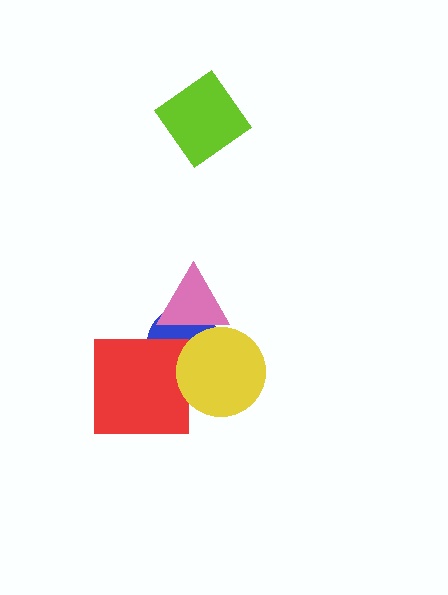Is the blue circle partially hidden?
Yes, it is partially covered by another shape.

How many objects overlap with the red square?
2 objects overlap with the red square.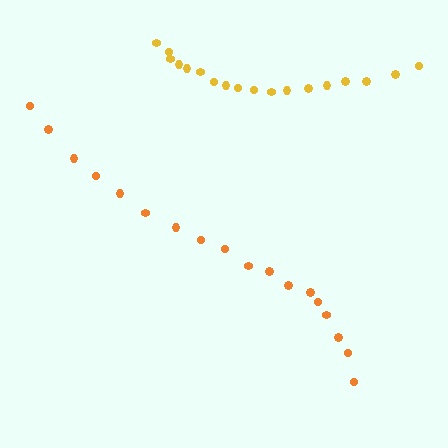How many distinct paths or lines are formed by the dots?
There are 2 distinct paths.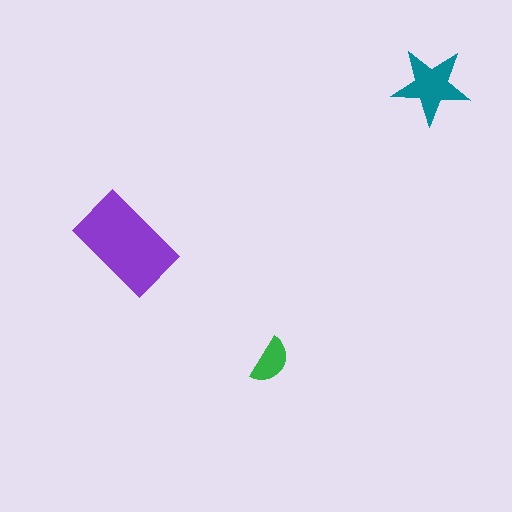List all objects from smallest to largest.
The green semicircle, the teal star, the purple rectangle.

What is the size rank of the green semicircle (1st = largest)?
3rd.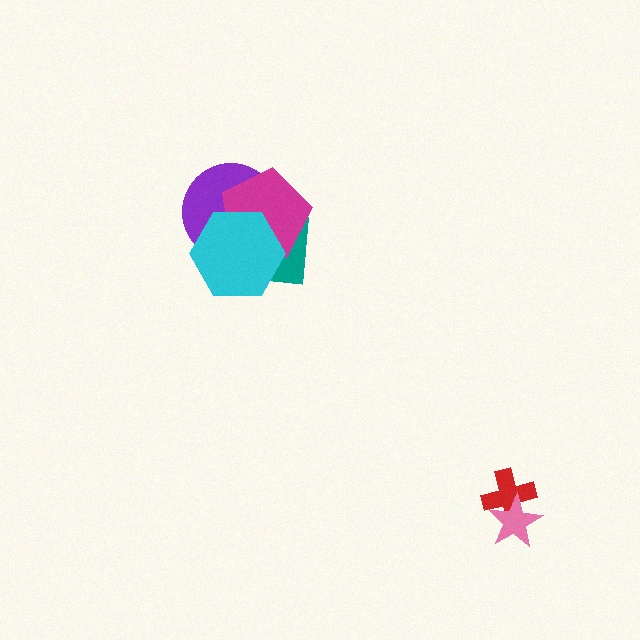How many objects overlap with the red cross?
1 object overlaps with the red cross.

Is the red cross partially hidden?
Yes, it is partially covered by another shape.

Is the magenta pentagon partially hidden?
Yes, it is partially covered by another shape.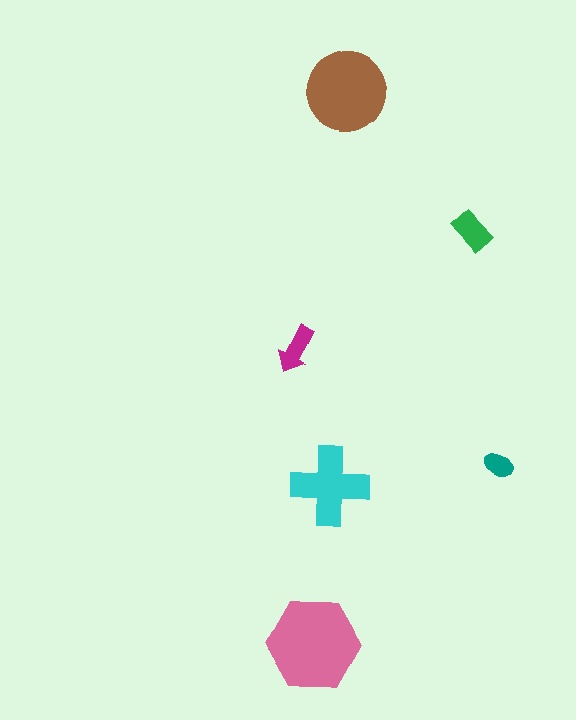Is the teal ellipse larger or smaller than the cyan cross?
Smaller.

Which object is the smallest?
The teal ellipse.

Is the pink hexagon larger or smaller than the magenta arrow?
Larger.